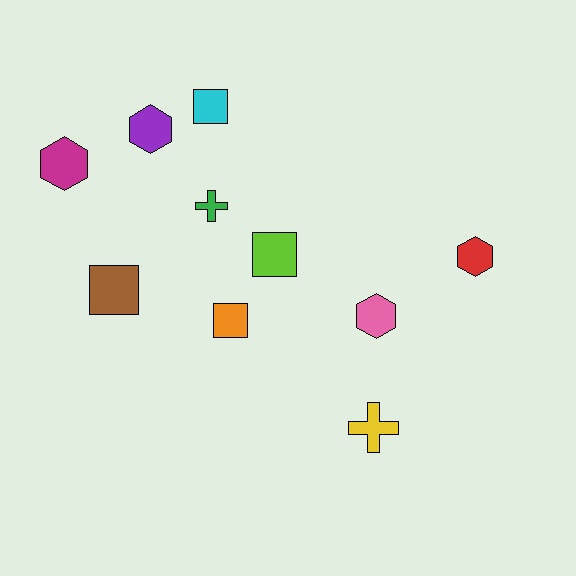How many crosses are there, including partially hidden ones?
There are 2 crosses.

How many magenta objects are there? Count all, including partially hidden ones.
There is 1 magenta object.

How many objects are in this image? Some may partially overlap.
There are 10 objects.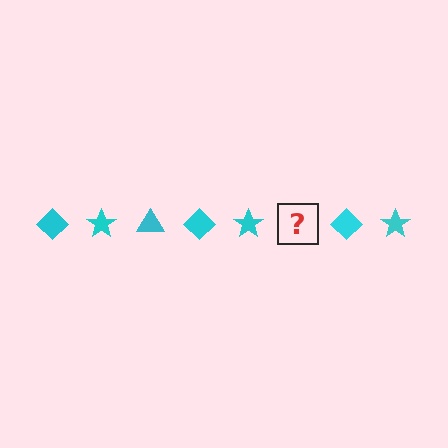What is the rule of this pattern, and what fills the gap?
The rule is that the pattern cycles through diamond, star, triangle shapes in cyan. The gap should be filled with a cyan triangle.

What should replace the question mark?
The question mark should be replaced with a cyan triangle.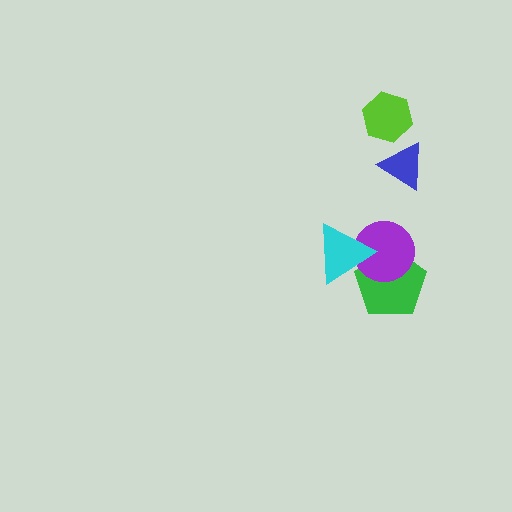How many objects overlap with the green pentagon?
2 objects overlap with the green pentagon.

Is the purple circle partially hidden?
Yes, it is partially covered by another shape.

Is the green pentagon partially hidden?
Yes, it is partially covered by another shape.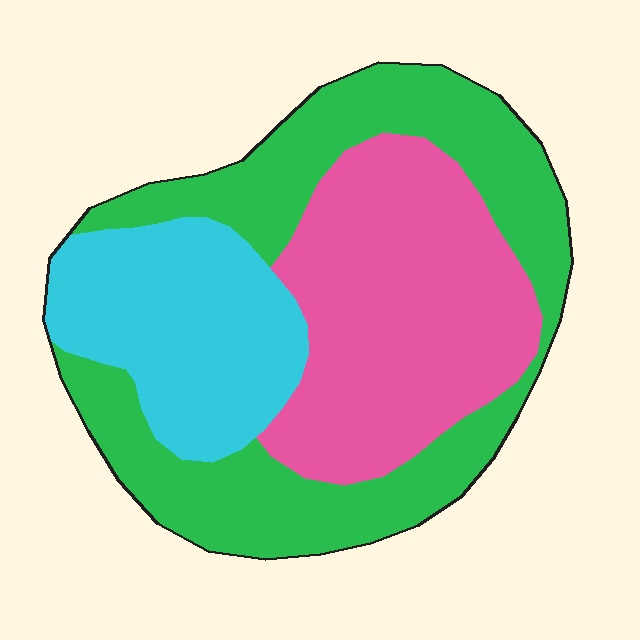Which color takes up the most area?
Green, at roughly 40%.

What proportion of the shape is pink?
Pink covers 35% of the shape.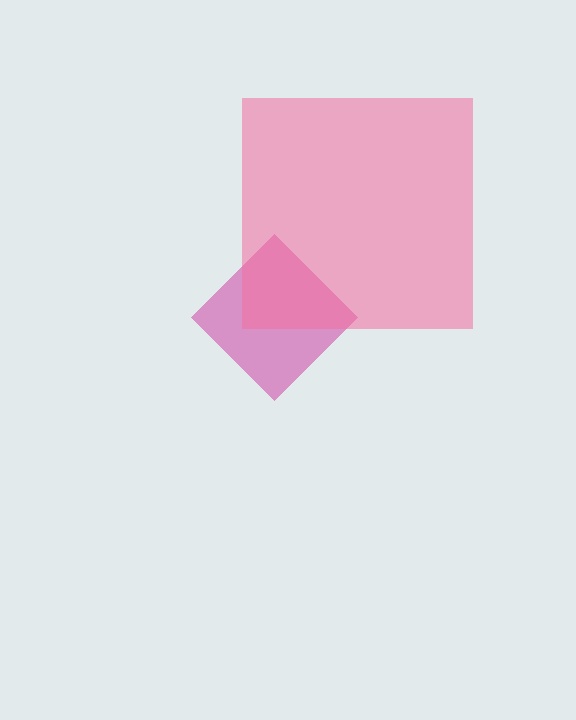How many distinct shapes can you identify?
There are 2 distinct shapes: a magenta diamond, a pink square.